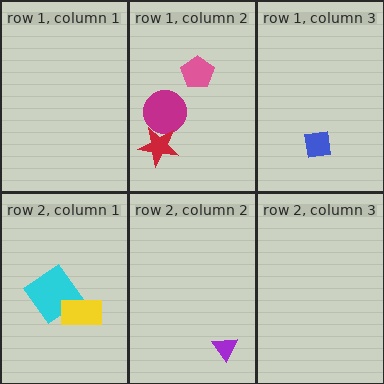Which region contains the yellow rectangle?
The row 2, column 1 region.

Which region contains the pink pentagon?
The row 1, column 2 region.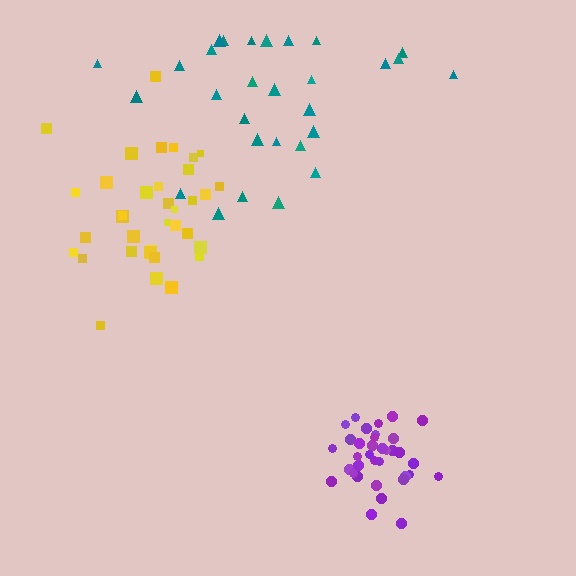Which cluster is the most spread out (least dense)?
Teal.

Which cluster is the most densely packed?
Purple.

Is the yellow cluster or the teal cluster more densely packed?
Yellow.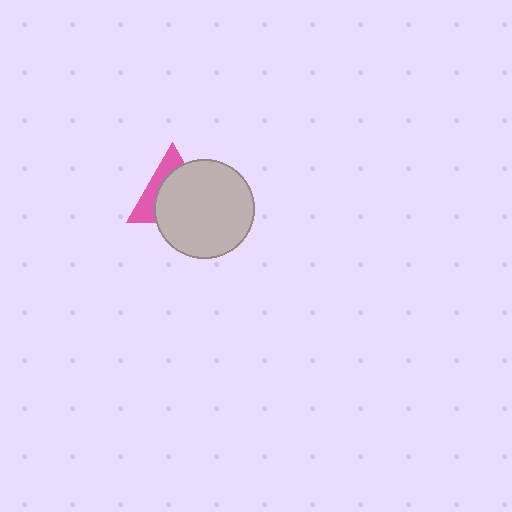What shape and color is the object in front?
The object in front is a light gray circle.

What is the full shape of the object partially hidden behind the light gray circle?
The partially hidden object is a pink triangle.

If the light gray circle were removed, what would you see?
You would see the complete pink triangle.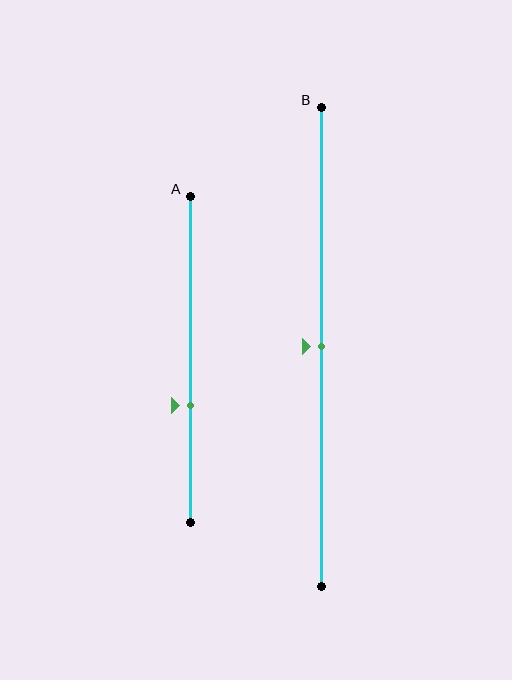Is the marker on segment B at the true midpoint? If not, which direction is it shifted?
Yes, the marker on segment B is at the true midpoint.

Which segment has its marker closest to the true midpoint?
Segment B has its marker closest to the true midpoint.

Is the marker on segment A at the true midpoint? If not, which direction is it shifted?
No, the marker on segment A is shifted downward by about 14% of the segment length.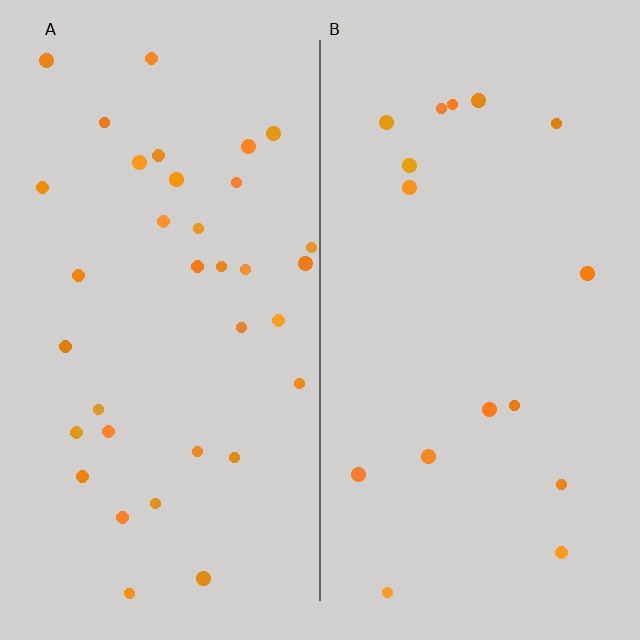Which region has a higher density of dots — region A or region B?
A (the left).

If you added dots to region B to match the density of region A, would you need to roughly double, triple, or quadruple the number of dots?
Approximately double.